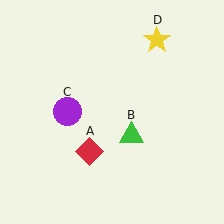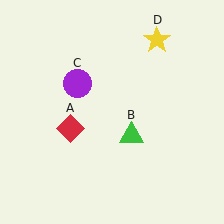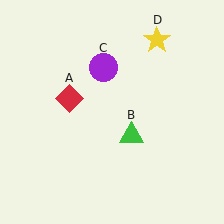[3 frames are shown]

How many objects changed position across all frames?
2 objects changed position: red diamond (object A), purple circle (object C).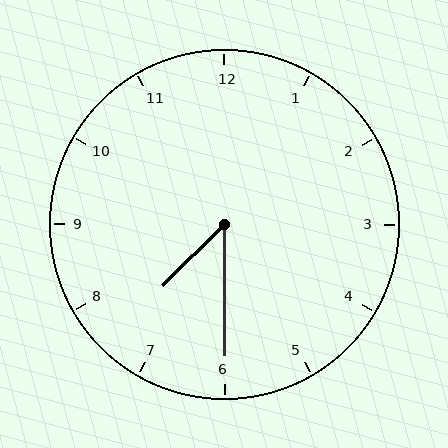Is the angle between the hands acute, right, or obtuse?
It is acute.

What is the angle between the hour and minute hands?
Approximately 45 degrees.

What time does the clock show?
7:30.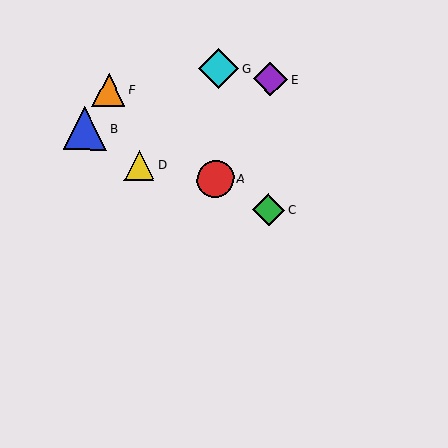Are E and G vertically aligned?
No, E is at x≈270 and G is at x≈218.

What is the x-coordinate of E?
Object E is at x≈270.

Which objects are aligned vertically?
Objects C, E are aligned vertically.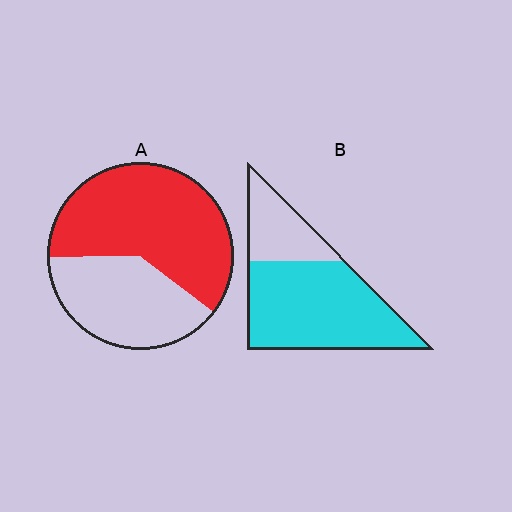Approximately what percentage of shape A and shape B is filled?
A is approximately 60% and B is approximately 70%.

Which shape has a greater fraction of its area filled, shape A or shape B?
Shape B.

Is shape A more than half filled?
Yes.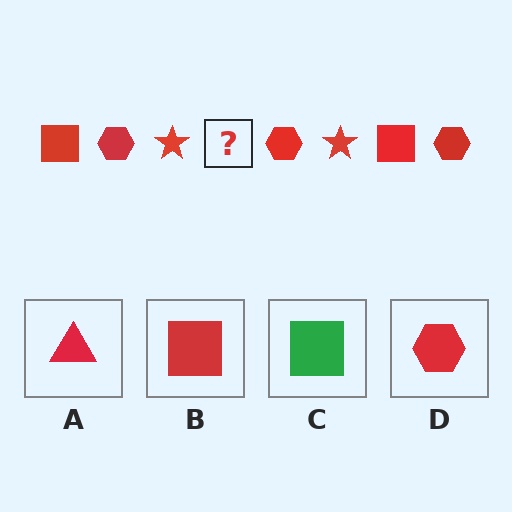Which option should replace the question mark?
Option B.